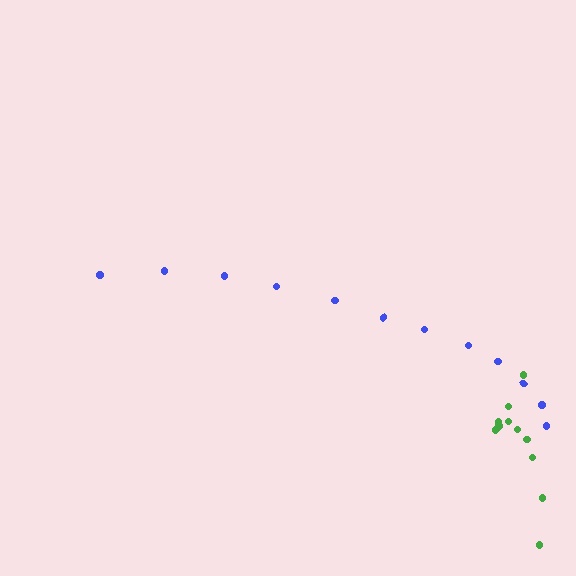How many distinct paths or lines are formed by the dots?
There are 2 distinct paths.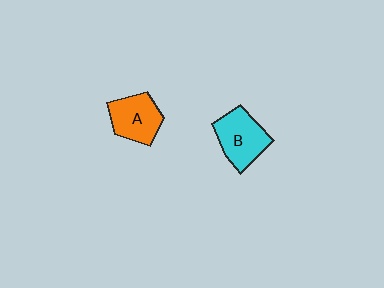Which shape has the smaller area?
Shape A (orange).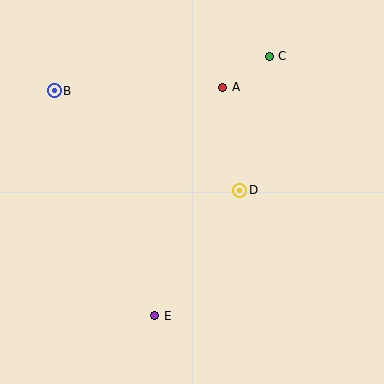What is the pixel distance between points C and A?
The distance between C and A is 56 pixels.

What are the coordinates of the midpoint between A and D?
The midpoint between A and D is at (231, 139).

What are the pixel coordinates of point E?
Point E is at (155, 316).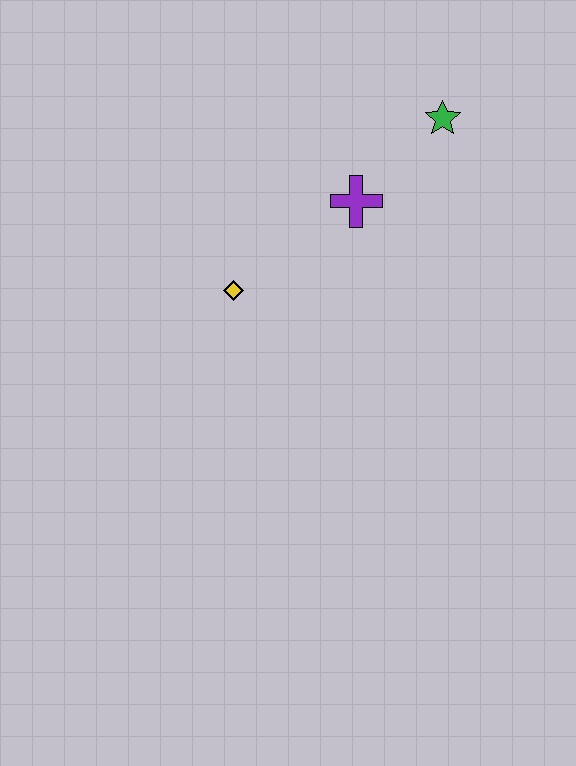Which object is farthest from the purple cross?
The yellow diamond is farthest from the purple cross.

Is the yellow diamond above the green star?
No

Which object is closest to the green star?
The purple cross is closest to the green star.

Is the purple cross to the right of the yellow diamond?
Yes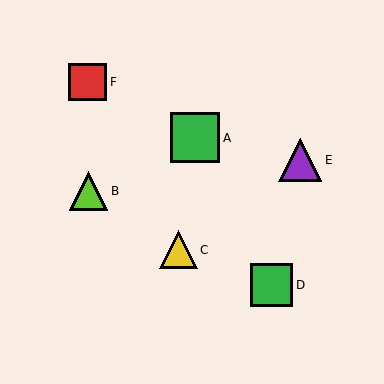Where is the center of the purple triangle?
The center of the purple triangle is at (300, 160).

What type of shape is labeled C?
Shape C is a yellow triangle.